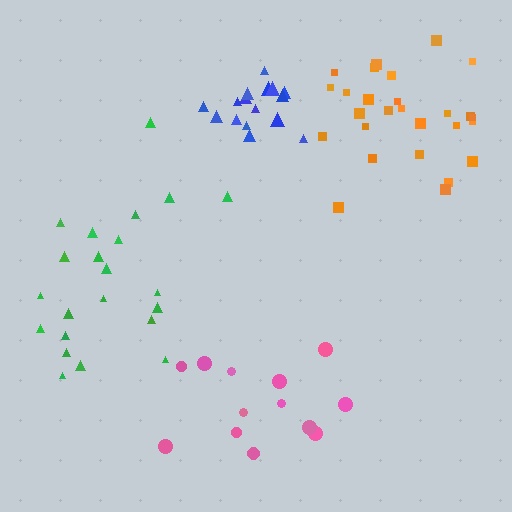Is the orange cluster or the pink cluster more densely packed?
Orange.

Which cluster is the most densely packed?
Blue.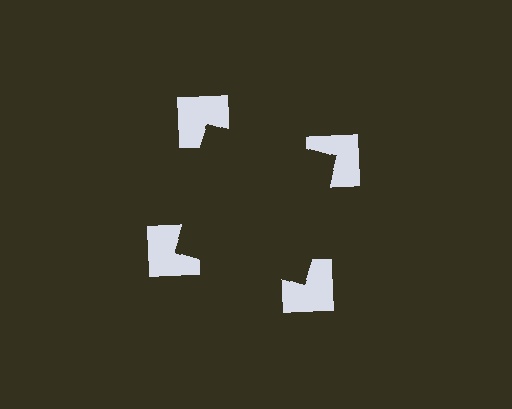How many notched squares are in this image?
There are 4 — one at each vertex of the illusory square.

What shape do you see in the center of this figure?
An illusory square — its edges are inferred from the aligned wedge cuts in the notched squares, not physically drawn.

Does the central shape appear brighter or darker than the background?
It typically appears slightly darker than the background, even though no actual brightness change is drawn.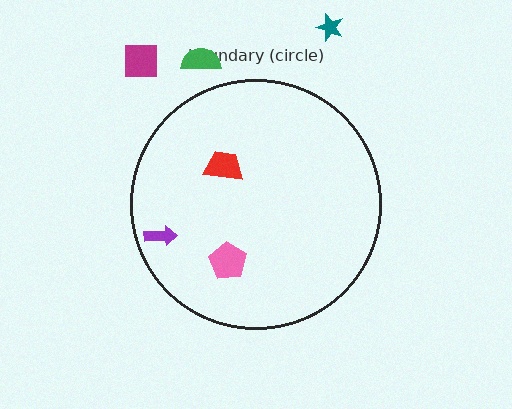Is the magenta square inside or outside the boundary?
Outside.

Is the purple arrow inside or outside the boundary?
Inside.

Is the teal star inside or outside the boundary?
Outside.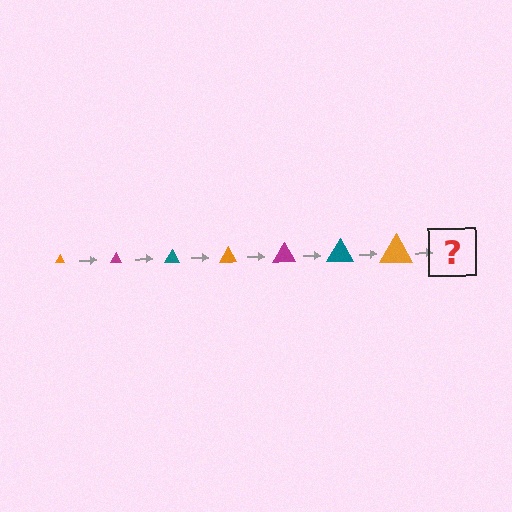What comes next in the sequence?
The next element should be a magenta triangle, larger than the previous one.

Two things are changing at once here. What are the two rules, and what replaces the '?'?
The two rules are that the triangle grows larger each step and the color cycles through orange, magenta, and teal. The '?' should be a magenta triangle, larger than the previous one.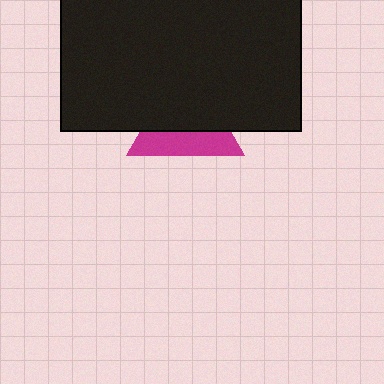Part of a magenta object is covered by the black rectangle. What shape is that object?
It is a triangle.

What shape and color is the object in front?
The object in front is a black rectangle.